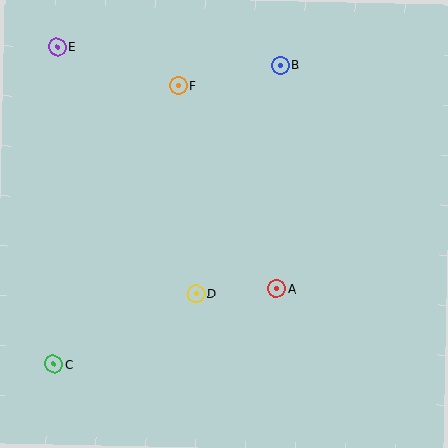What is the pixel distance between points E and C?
The distance between E and C is 318 pixels.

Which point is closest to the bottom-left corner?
Point C is closest to the bottom-left corner.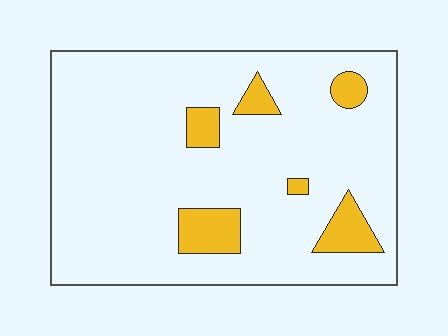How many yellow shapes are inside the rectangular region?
6.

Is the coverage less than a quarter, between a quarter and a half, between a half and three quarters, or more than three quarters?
Less than a quarter.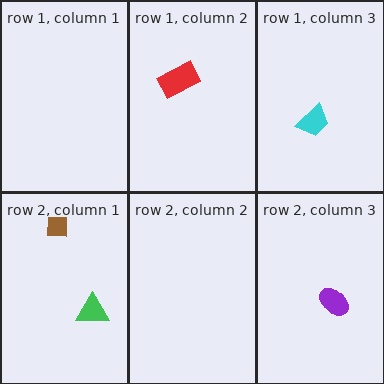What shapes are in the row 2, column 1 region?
The green triangle, the brown square.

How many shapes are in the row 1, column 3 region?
1.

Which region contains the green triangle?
The row 2, column 1 region.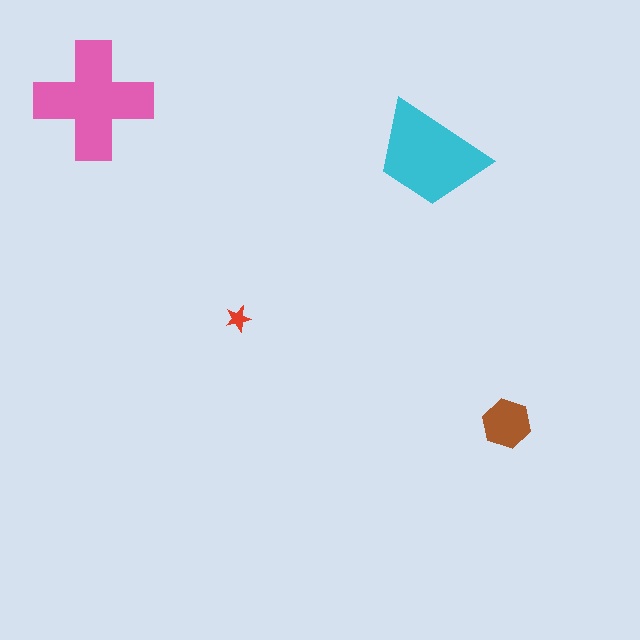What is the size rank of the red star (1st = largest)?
4th.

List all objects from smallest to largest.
The red star, the brown hexagon, the cyan trapezoid, the pink cross.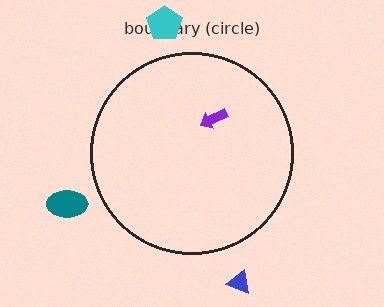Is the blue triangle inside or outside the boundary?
Outside.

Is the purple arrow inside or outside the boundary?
Inside.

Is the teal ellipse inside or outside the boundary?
Outside.